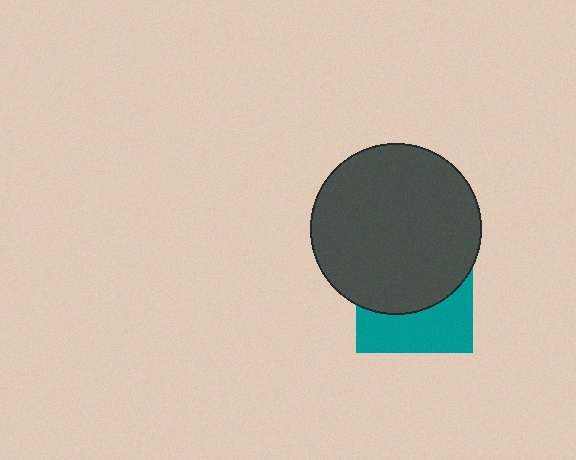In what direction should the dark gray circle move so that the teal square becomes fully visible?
The dark gray circle should move up. That is the shortest direction to clear the overlap and leave the teal square fully visible.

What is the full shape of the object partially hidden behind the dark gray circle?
The partially hidden object is a teal square.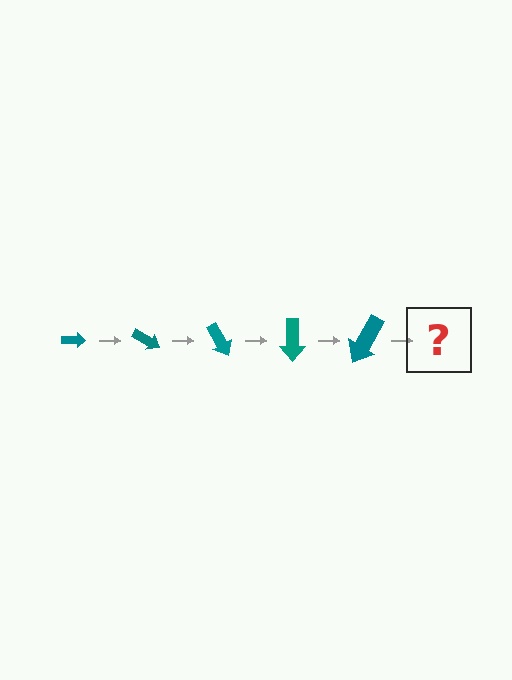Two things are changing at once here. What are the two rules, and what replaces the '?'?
The two rules are that the arrow grows larger each step and it rotates 30 degrees each step. The '?' should be an arrow, larger than the previous one and rotated 150 degrees from the start.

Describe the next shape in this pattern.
It should be an arrow, larger than the previous one and rotated 150 degrees from the start.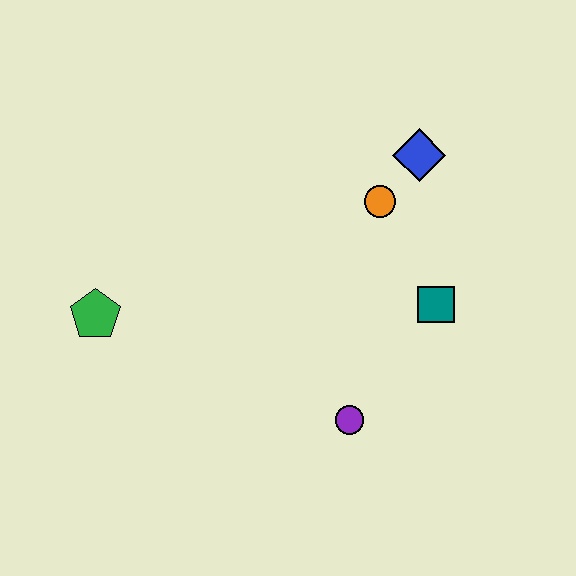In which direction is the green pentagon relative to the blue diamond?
The green pentagon is to the left of the blue diamond.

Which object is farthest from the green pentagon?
The blue diamond is farthest from the green pentagon.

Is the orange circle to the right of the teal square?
No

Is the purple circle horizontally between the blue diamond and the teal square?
No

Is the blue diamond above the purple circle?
Yes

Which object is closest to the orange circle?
The blue diamond is closest to the orange circle.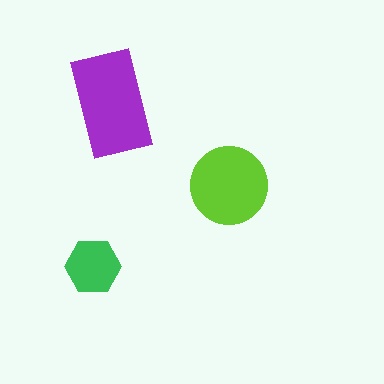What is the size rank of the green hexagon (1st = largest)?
3rd.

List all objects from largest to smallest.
The purple rectangle, the lime circle, the green hexagon.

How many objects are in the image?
There are 3 objects in the image.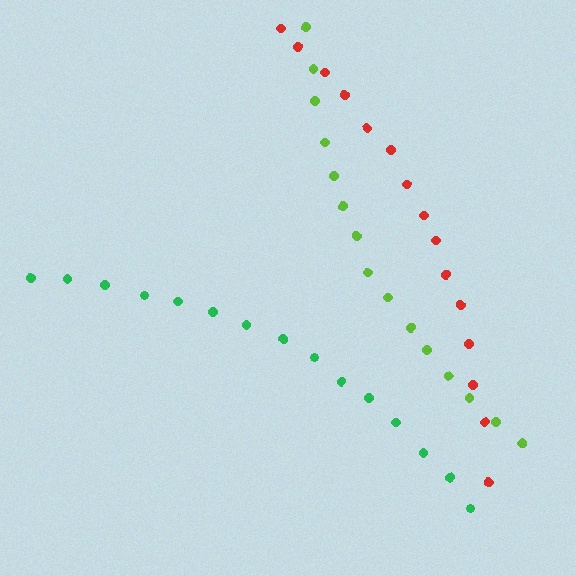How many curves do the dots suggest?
There are 3 distinct paths.